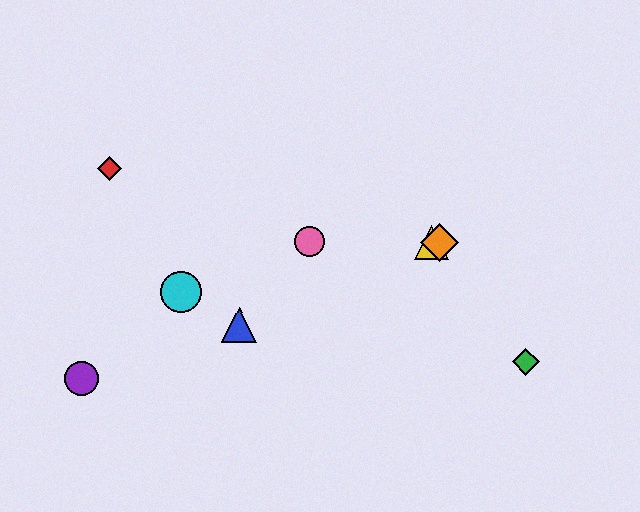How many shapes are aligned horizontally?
3 shapes (the yellow triangle, the orange diamond, the pink circle) are aligned horizontally.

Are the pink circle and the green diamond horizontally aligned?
No, the pink circle is at y≈241 and the green diamond is at y≈362.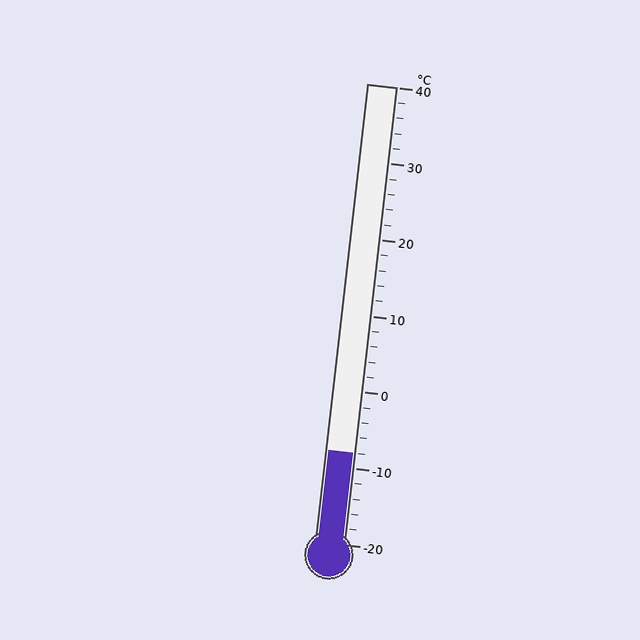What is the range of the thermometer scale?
The thermometer scale ranges from -20°C to 40°C.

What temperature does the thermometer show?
The thermometer shows approximately -8°C.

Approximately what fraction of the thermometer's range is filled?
The thermometer is filled to approximately 20% of its range.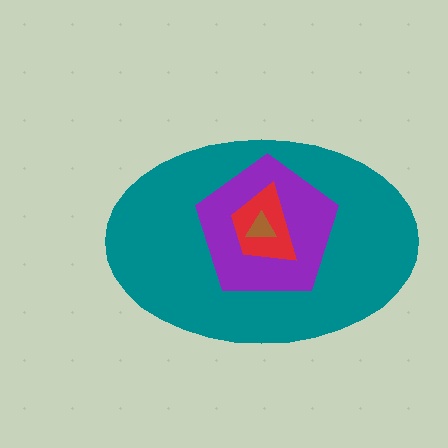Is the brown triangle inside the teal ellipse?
Yes.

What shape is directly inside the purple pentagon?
The red trapezoid.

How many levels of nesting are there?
4.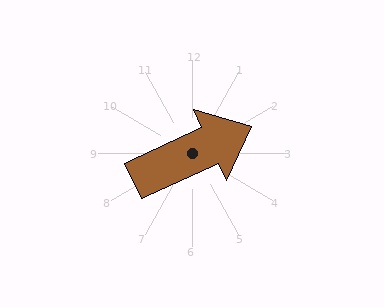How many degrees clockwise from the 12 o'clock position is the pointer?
Approximately 65 degrees.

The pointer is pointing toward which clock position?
Roughly 2 o'clock.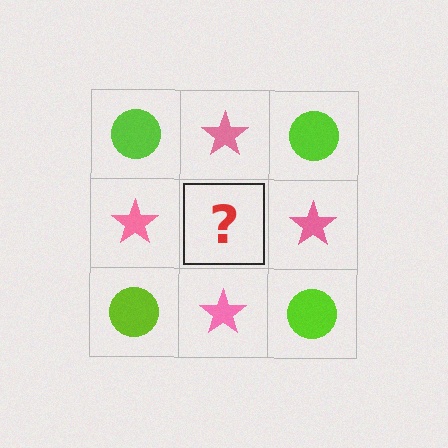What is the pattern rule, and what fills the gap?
The rule is that it alternates lime circle and pink star in a checkerboard pattern. The gap should be filled with a lime circle.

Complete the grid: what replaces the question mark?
The question mark should be replaced with a lime circle.